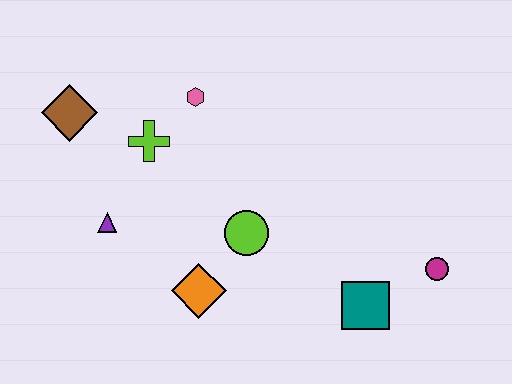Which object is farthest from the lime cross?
The magenta circle is farthest from the lime cross.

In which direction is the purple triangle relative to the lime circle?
The purple triangle is to the left of the lime circle.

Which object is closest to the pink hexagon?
The lime cross is closest to the pink hexagon.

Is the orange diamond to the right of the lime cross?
Yes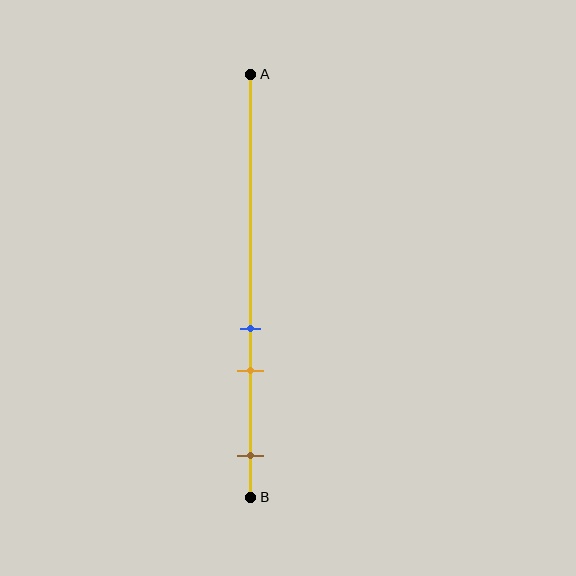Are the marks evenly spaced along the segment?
No, the marks are not evenly spaced.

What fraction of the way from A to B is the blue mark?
The blue mark is approximately 60% (0.6) of the way from A to B.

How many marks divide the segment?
There are 3 marks dividing the segment.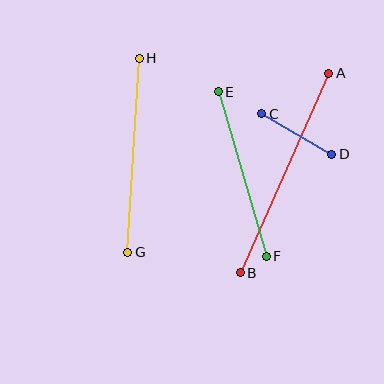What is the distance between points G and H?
The distance is approximately 194 pixels.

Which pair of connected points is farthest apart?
Points A and B are farthest apart.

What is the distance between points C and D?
The distance is approximately 81 pixels.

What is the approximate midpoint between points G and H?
The midpoint is at approximately (133, 155) pixels.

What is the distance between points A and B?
The distance is approximately 218 pixels.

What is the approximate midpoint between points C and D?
The midpoint is at approximately (297, 134) pixels.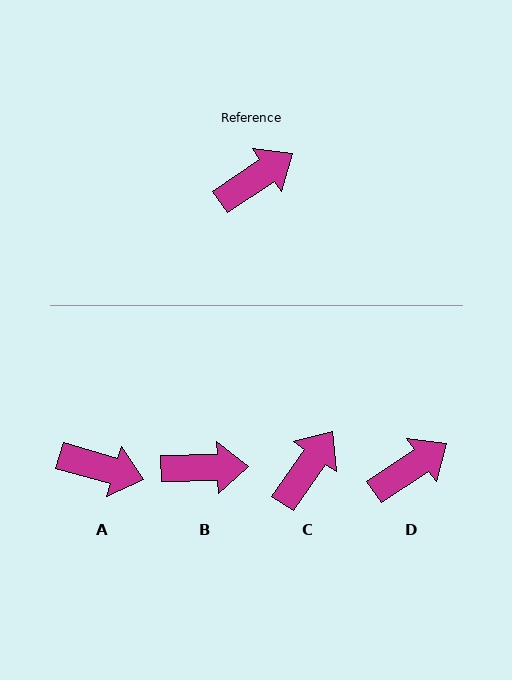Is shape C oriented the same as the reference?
No, it is off by about 21 degrees.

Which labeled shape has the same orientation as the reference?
D.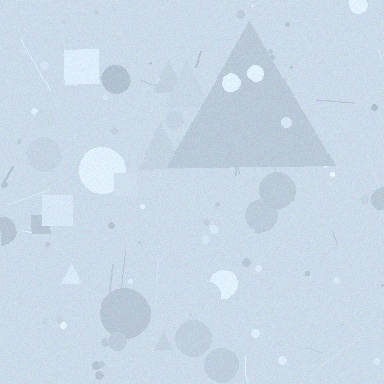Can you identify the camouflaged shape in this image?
The camouflaged shape is a triangle.